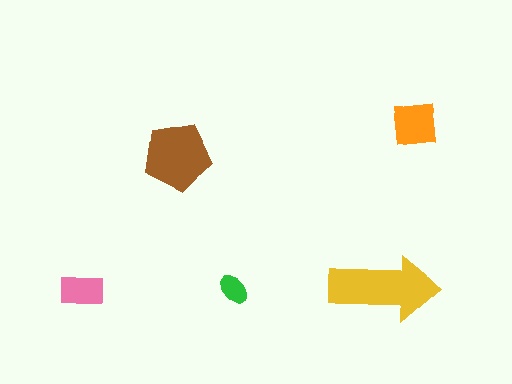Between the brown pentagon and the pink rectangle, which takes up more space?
The brown pentagon.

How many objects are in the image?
There are 5 objects in the image.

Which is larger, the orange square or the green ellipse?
The orange square.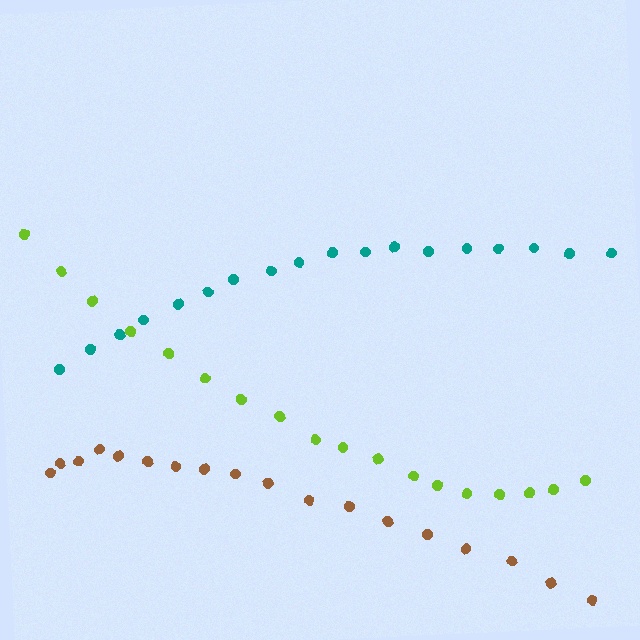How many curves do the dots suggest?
There are 3 distinct paths.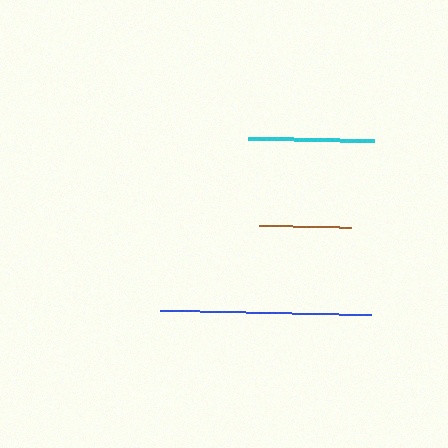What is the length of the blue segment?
The blue segment is approximately 211 pixels long.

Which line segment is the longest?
The blue line is the longest at approximately 211 pixels.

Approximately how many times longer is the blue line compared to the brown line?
The blue line is approximately 2.3 times the length of the brown line.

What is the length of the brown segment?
The brown segment is approximately 93 pixels long.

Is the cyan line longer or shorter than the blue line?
The blue line is longer than the cyan line.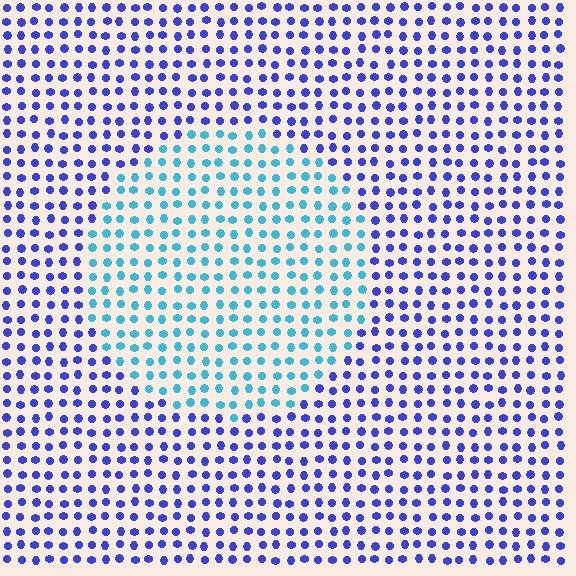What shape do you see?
I see a circle.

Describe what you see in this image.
The image is filled with small blue elements in a uniform arrangement. A circle-shaped region is visible where the elements are tinted to a slightly different hue, forming a subtle color boundary.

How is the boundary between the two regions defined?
The boundary is defined purely by a slight shift in hue (about 48 degrees). Spacing, size, and orientation are identical on both sides.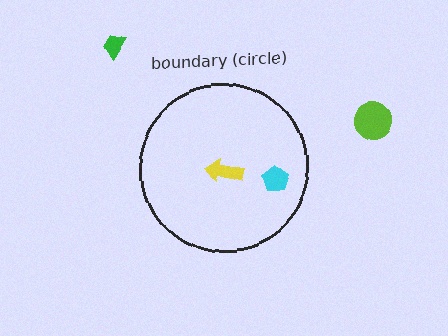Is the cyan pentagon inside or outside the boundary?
Inside.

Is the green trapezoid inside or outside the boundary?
Outside.